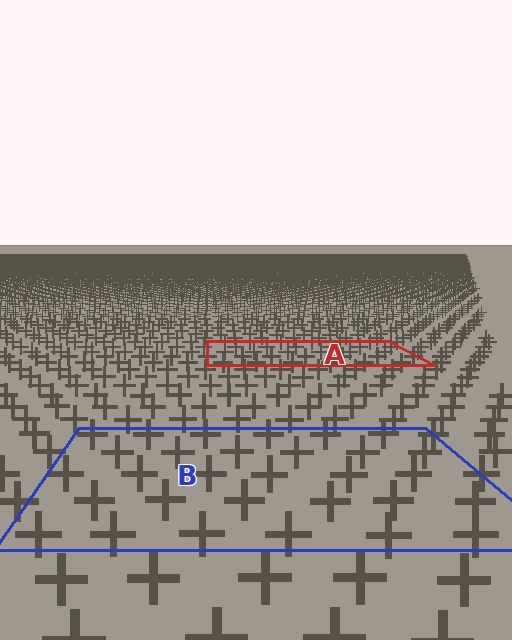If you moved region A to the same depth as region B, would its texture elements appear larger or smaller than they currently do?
They would appear larger. At a closer depth, the same texture elements are projected at a bigger on-screen size.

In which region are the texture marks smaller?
The texture marks are smaller in region A, because it is farther away.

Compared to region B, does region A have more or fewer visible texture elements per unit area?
Region A has more texture elements per unit area — they are packed more densely because it is farther away.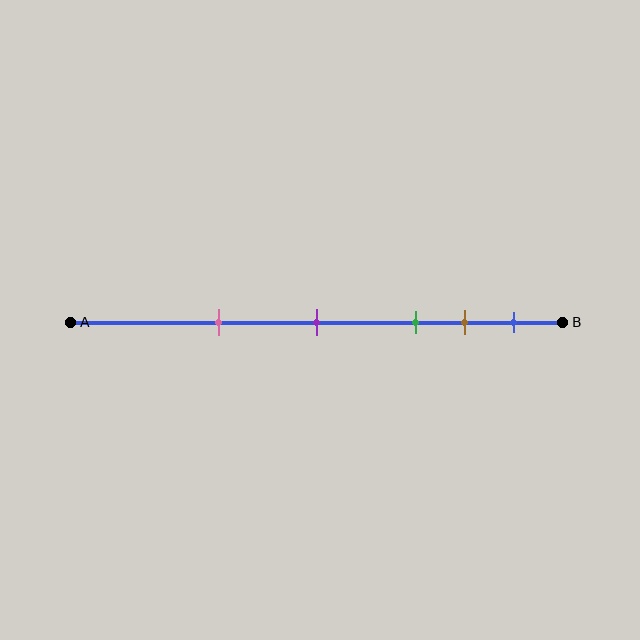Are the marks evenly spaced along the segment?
No, the marks are not evenly spaced.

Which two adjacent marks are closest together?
The brown and blue marks are the closest adjacent pair.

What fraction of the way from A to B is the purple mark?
The purple mark is approximately 50% (0.5) of the way from A to B.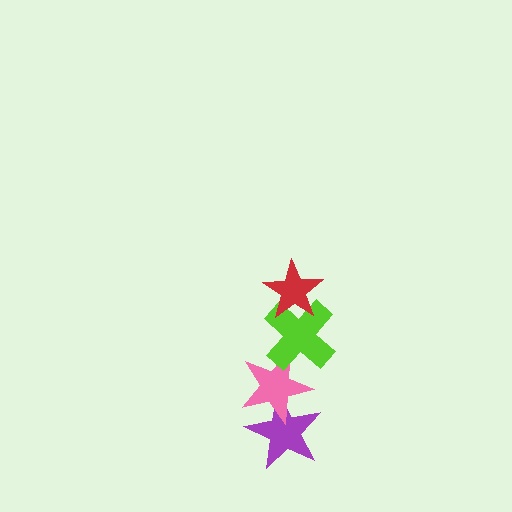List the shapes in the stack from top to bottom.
From top to bottom: the red star, the lime cross, the pink star, the purple star.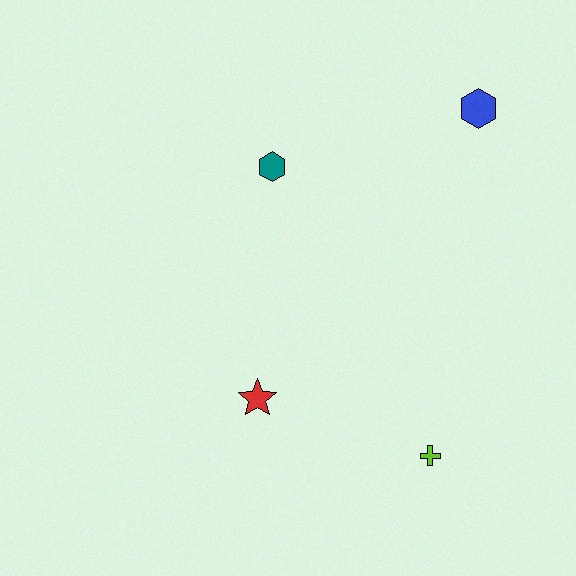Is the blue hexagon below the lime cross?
No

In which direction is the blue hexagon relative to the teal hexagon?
The blue hexagon is to the right of the teal hexagon.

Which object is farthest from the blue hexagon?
The red star is farthest from the blue hexagon.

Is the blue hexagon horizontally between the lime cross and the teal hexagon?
No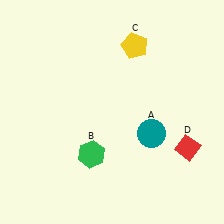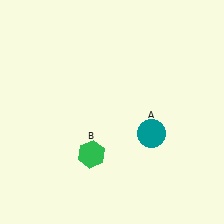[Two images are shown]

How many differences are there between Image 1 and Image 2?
There are 2 differences between the two images.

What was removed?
The yellow pentagon (C), the red diamond (D) were removed in Image 2.